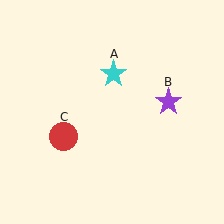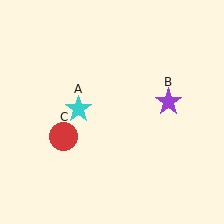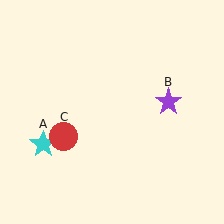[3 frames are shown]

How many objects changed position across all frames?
1 object changed position: cyan star (object A).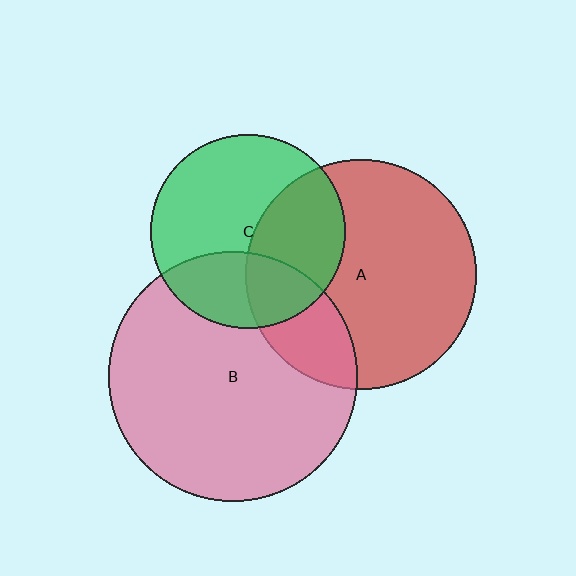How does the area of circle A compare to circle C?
Approximately 1.4 times.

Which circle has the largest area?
Circle B (pink).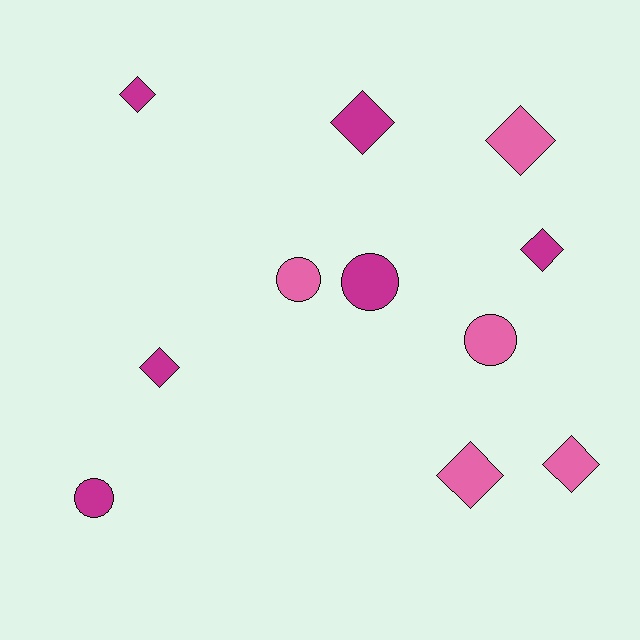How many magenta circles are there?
There are 2 magenta circles.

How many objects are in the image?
There are 11 objects.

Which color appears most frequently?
Magenta, with 6 objects.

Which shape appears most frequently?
Diamond, with 7 objects.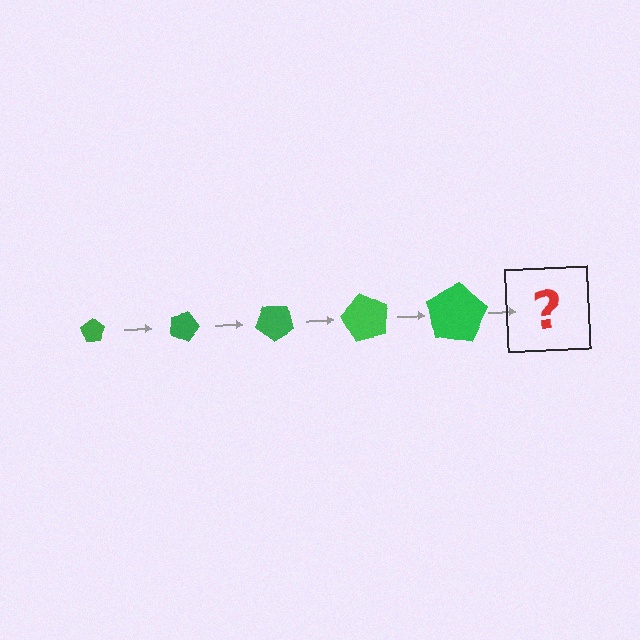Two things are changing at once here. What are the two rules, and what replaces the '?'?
The two rules are that the pentagon grows larger each step and it rotates 20 degrees each step. The '?' should be a pentagon, larger than the previous one and rotated 100 degrees from the start.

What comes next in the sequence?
The next element should be a pentagon, larger than the previous one and rotated 100 degrees from the start.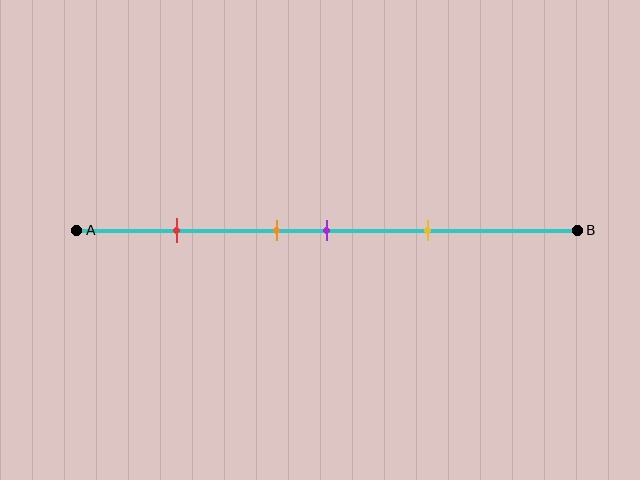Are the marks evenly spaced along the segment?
No, the marks are not evenly spaced.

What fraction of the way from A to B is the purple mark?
The purple mark is approximately 50% (0.5) of the way from A to B.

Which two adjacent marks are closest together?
The orange and purple marks are the closest adjacent pair.